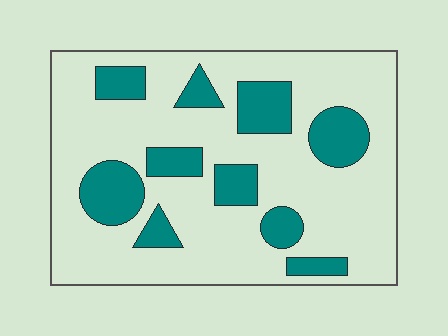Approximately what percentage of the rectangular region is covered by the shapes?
Approximately 25%.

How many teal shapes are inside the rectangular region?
10.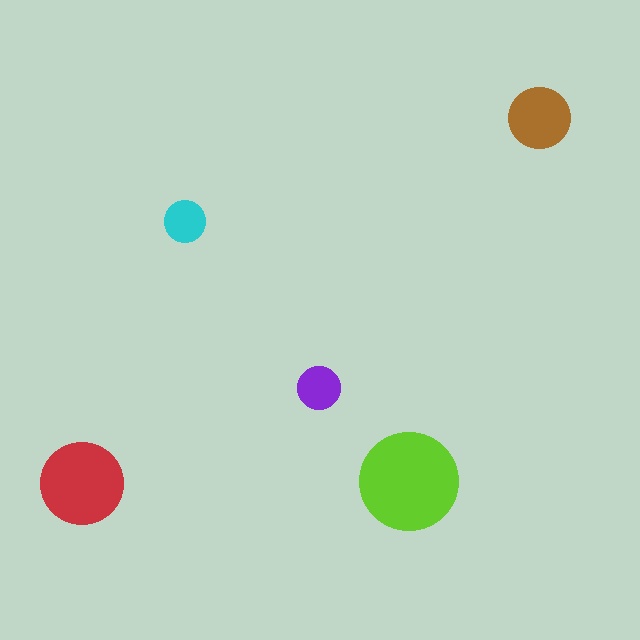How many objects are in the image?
There are 5 objects in the image.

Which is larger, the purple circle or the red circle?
The red one.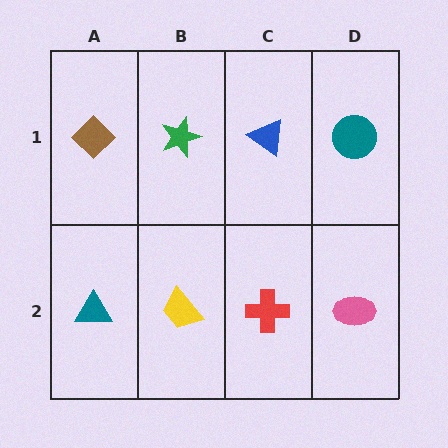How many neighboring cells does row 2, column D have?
2.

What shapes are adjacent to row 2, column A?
A brown diamond (row 1, column A), a yellow trapezoid (row 2, column B).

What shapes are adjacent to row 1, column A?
A teal triangle (row 2, column A), a green star (row 1, column B).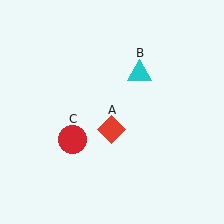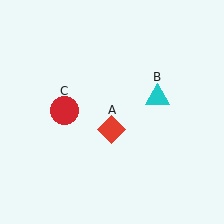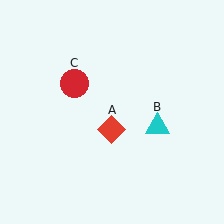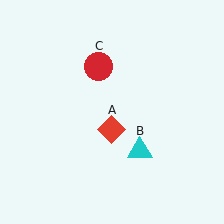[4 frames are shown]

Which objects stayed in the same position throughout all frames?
Red diamond (object A) remained stationary.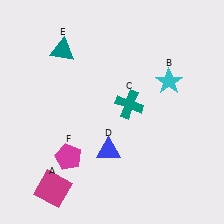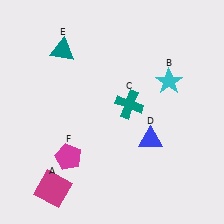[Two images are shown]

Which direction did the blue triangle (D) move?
The blue triangle (D) moved right.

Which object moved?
The blue triangle (D) moved right.